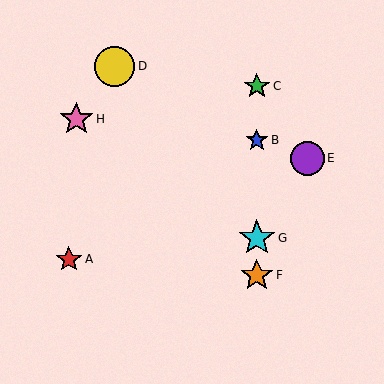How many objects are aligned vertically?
4 objects (B, C, F, G) are aligned vertically.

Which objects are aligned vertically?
Objects B, C, F, G are aligned vertically.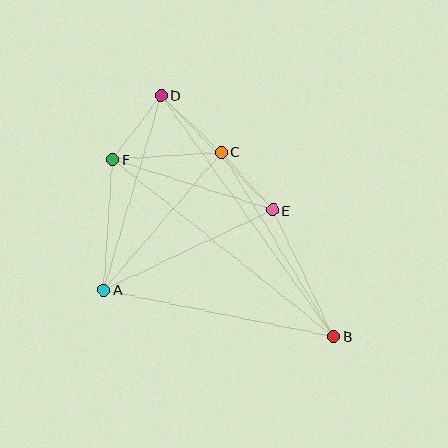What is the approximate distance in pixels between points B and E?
The distance between B and E is approximately 140 pixels.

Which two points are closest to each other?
Points C and E are closest to each other.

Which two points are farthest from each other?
Points B and D are farthest from each other.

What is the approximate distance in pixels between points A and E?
The distance between A and E is approximately 187 pixels.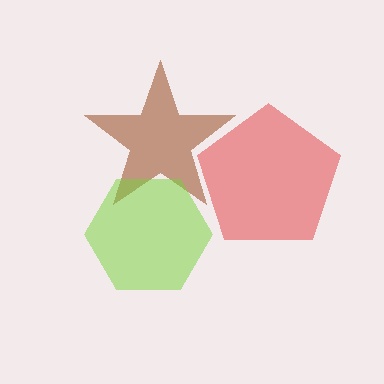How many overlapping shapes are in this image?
There are 3 overlapping shapes in the image.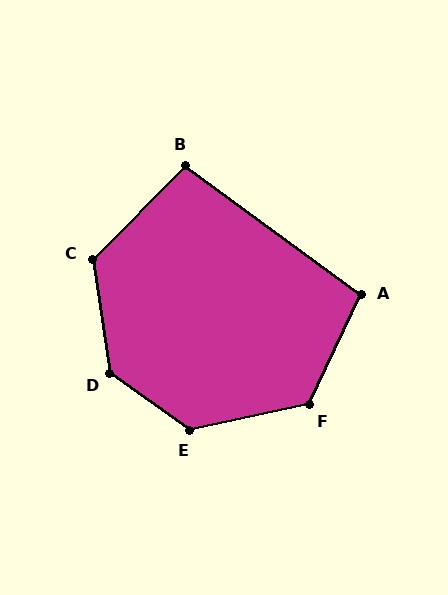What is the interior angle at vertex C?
Approximately 126 degrees (obtuse).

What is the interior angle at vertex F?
Approximately 127 degrees (obtuse).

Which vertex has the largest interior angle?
D, at approximately 134 degrees.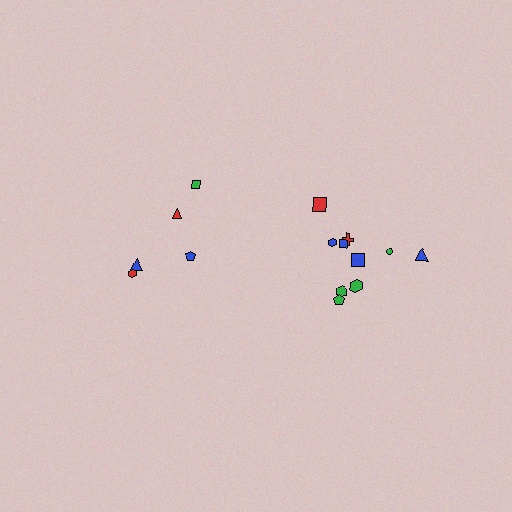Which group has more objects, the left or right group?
The right group.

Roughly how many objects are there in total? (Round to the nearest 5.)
Roughly 15 objects in total.